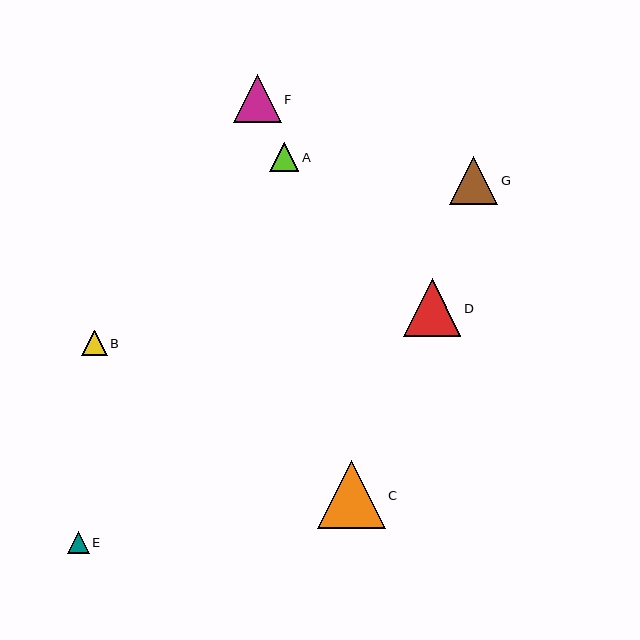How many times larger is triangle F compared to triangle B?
Triangle F is approximately 1.9 times the size of triangle B.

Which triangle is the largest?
Triangle C is the largest with a size of approximately 67 pixels.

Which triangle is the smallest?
Triangle E is the smallest with a size of approximately 22 pixels.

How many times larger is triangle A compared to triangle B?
Triangle A is approximately 1.1 times the size of triangle B.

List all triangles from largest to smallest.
From largest to smallest: C, D, F, G, A, B, E.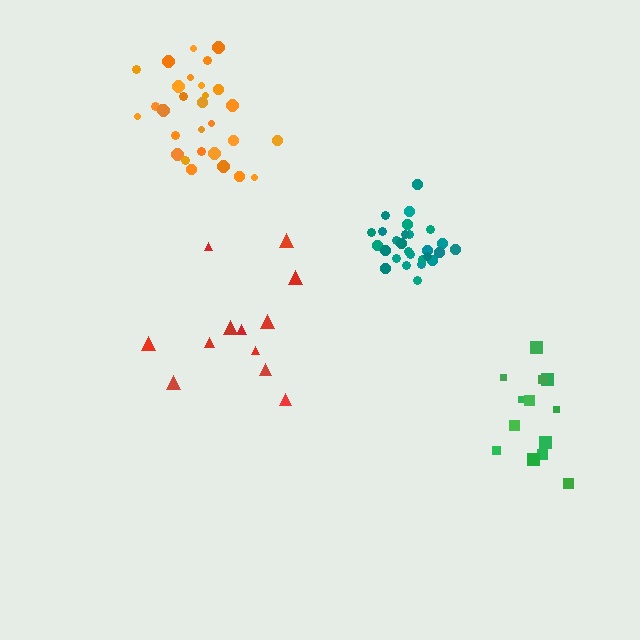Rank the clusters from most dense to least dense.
teal, orange, red, green.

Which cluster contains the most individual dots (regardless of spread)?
Orange (30).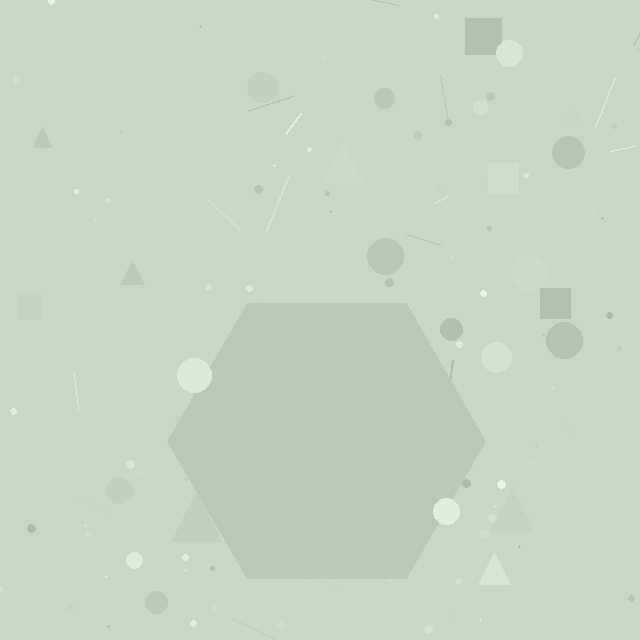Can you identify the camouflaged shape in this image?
The camouflaged shape is a hexagon.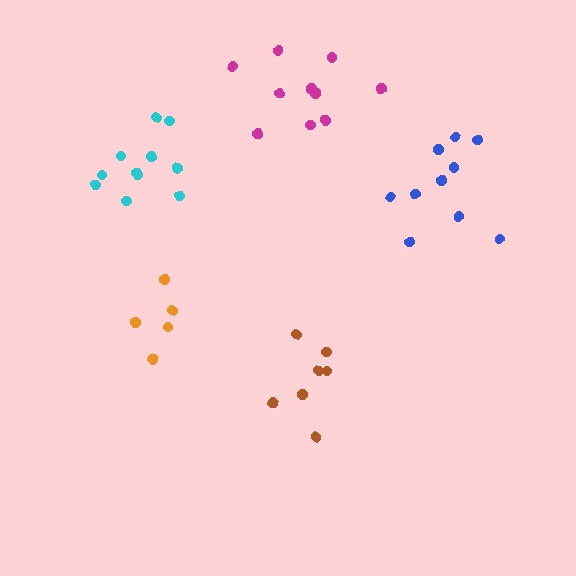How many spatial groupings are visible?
There are 5 spatial groupings.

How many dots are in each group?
Group 1: 10 dots, Group 2: 5 dots, Group 3: 7 dots, Group 4: 10 dots, Group 5: 11 dots (43 total).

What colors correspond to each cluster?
The clusters are colored: blue, orange, brown, magenta, cyan.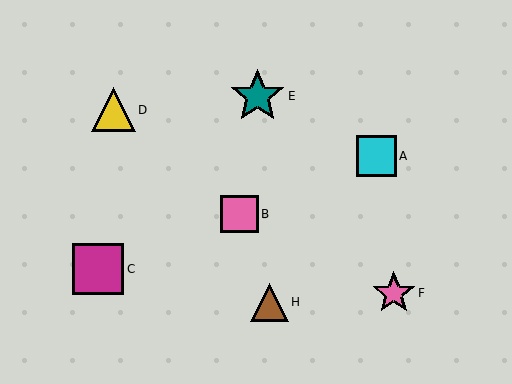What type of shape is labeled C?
Shape C is a magenta square.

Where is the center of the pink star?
The center of the pink star is at (394, 293).